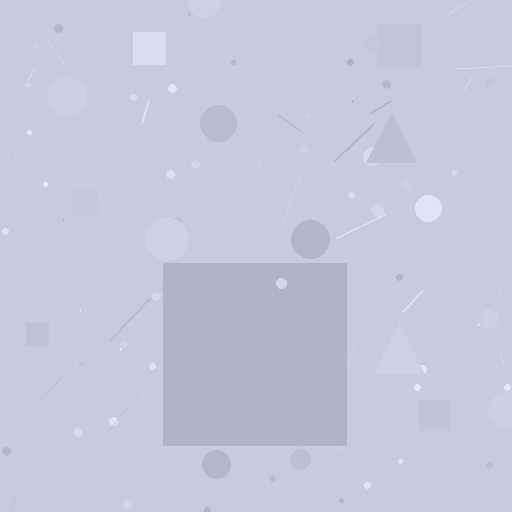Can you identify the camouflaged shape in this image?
The camouflaged shape is a square.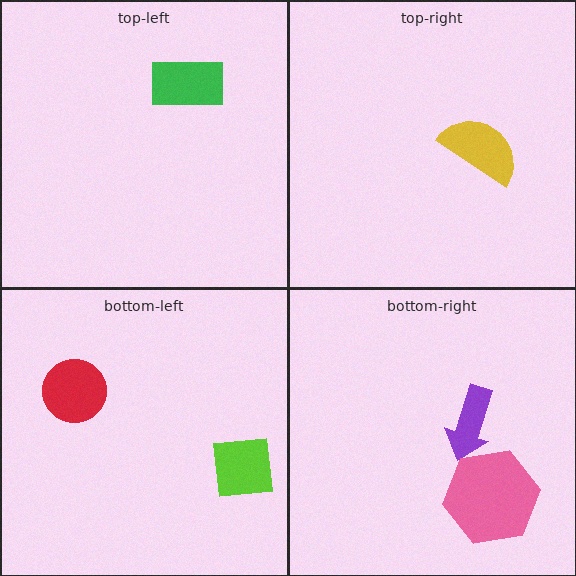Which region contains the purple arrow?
The bottom-right region.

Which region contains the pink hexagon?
The bottom-right region.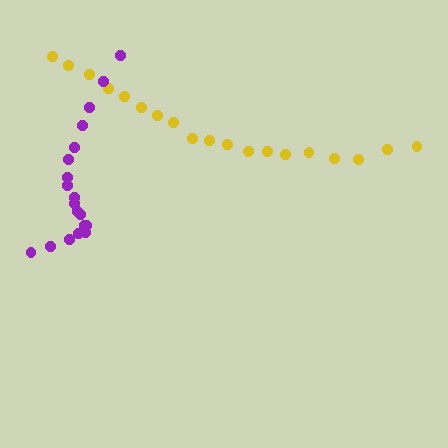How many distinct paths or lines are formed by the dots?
There are 2 distinct paths.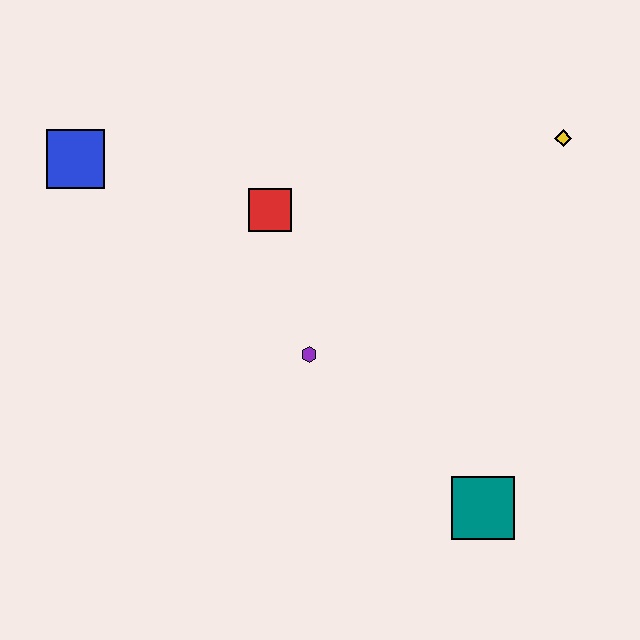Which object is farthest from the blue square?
The teal square is farthest from the blue square.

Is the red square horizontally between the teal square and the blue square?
Yes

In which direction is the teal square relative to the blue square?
The teal square is to the right of the blue square.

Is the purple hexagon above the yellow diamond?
No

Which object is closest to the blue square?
The red square is closest to the blue square.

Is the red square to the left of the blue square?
No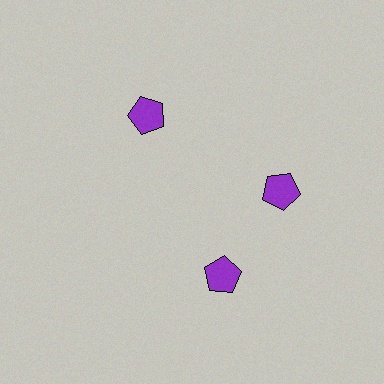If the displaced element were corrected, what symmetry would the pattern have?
It would have 3-fold rotational symmetry — the pattern would map onto itself every 120 degrees.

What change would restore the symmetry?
The symmetry would be restored by rotating it back into even spacing with its neighbors so that all 3 pentagons sit at equal angles and equal distance from the center.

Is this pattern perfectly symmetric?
No. The 3 purple pentagons are arranged in a ring, but one element near the 7 o'clock position is rotated out of alignment along the ring, breaking the 3-fold rotational symmetry.